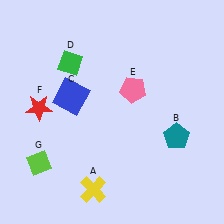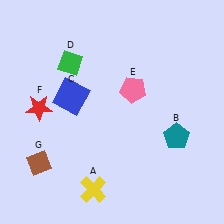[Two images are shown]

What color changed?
The diamond (G) changed from lime in Image 1 to brown in Image 2.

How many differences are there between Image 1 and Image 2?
There is 1 difference between the two images.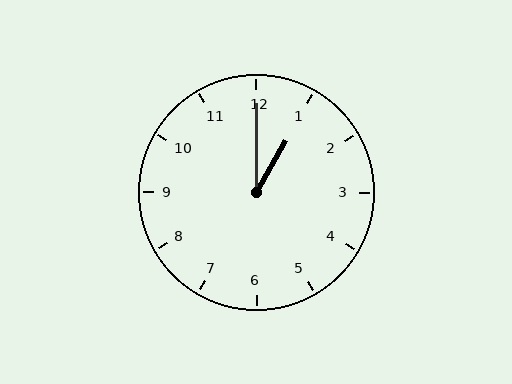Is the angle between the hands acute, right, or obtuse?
It is acute.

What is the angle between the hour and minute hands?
Approximately 30 degrees.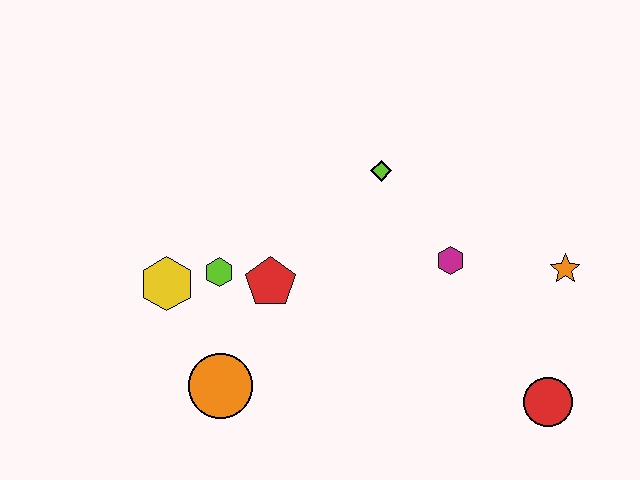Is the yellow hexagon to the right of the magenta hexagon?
No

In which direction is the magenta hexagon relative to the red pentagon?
The magenta hexagon is to the right of the red pentagon.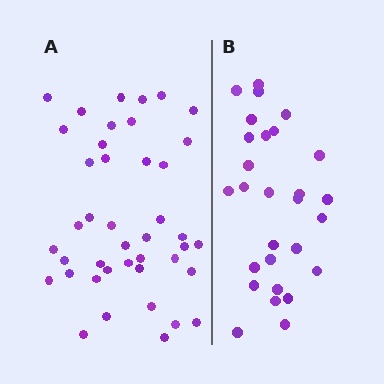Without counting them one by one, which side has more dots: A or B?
Region A (the left region) has more dots.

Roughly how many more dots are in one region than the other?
Region A has approximately 15 more dots than region B.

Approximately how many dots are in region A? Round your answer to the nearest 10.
About 40 dots. (The exact count is 42, which rounds to 40.)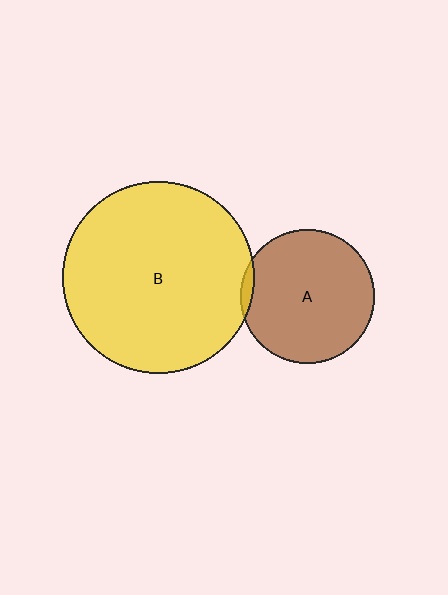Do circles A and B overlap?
Yes.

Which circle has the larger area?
Circle B (yellow).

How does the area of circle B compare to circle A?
Approximately 2.1 times.